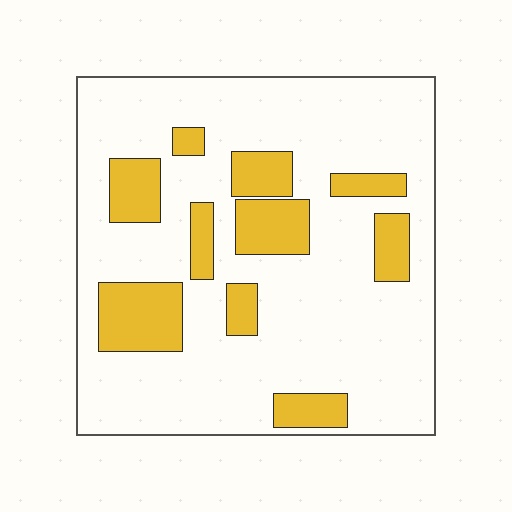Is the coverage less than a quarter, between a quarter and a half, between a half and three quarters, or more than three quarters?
Less than a quarter.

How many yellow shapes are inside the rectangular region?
10.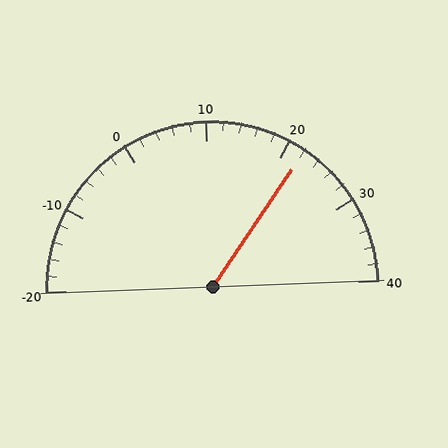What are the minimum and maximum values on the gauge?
The gauge ranges from -20 to 40.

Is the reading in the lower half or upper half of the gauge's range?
The reading is in the upper half of the range (-20 to 40).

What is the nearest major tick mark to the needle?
The nearest major tick mark is 20.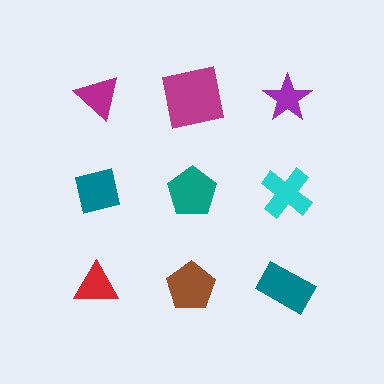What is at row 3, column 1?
A red triangle.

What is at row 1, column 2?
A magenta square.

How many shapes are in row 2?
3 shapes.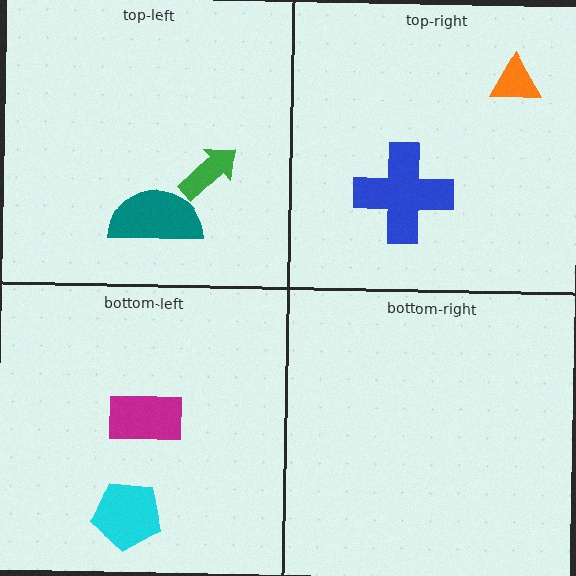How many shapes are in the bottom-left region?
2.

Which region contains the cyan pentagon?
The bottom-left region.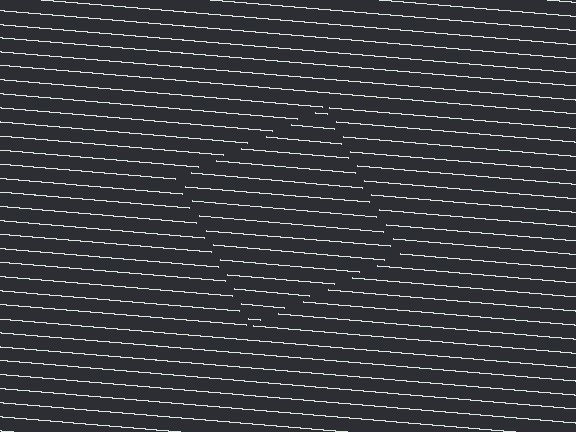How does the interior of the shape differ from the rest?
The interior of the shape contains the same grating, shifted by half a period — the contour is defined by the phase discontinuity where line-ends from the inner and outer gratings abut.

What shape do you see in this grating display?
An illusory square. The interior of the shape contains the same grating, shifted by half a period — the contour is defined by the phase discontinuity where line-ends from the inner and outer gratings abut.